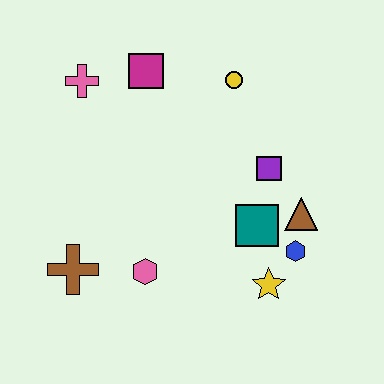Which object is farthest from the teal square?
The pink cross is farthest from the teal square.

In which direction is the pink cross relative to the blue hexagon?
The pink cross is to the left of the blue hexagon.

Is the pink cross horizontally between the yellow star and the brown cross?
Yes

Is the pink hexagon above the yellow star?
Yes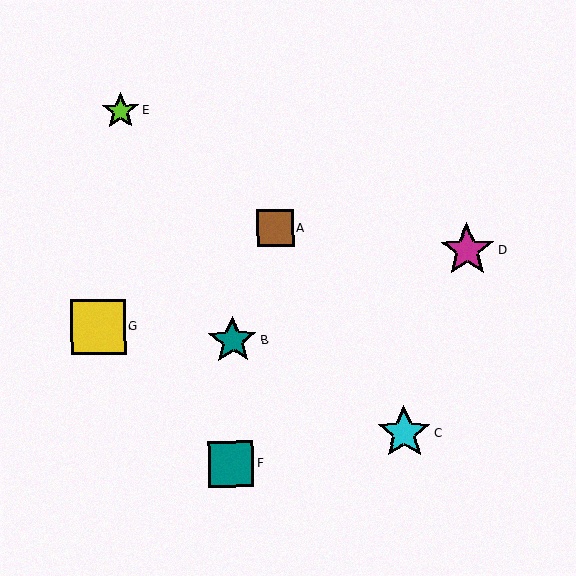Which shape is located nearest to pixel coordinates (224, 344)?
The teal star (labeled B) at (233, 340) is nearest to that location.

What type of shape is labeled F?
Shape F is a teal square.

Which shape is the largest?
The yellow square (labeled G) is the largest.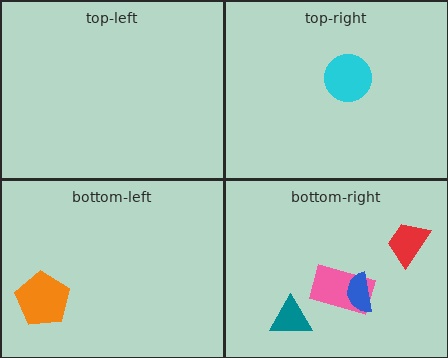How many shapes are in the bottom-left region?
1.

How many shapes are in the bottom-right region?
4.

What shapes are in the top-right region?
The cyan circle.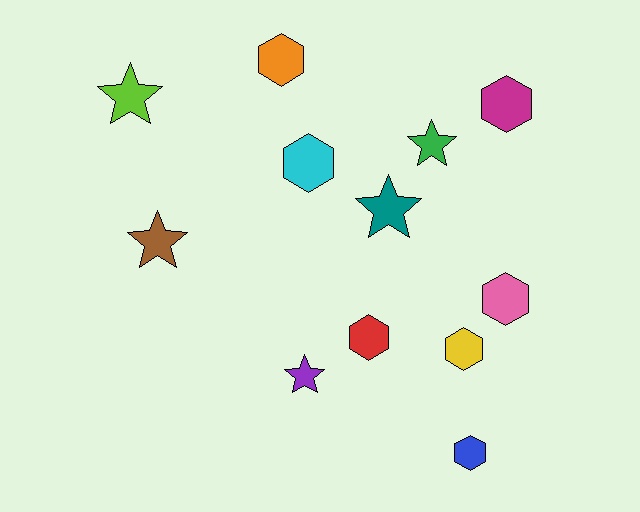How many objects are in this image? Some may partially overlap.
There are 12 objects.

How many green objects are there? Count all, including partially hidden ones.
There is 1 green object.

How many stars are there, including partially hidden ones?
There are 5 stars.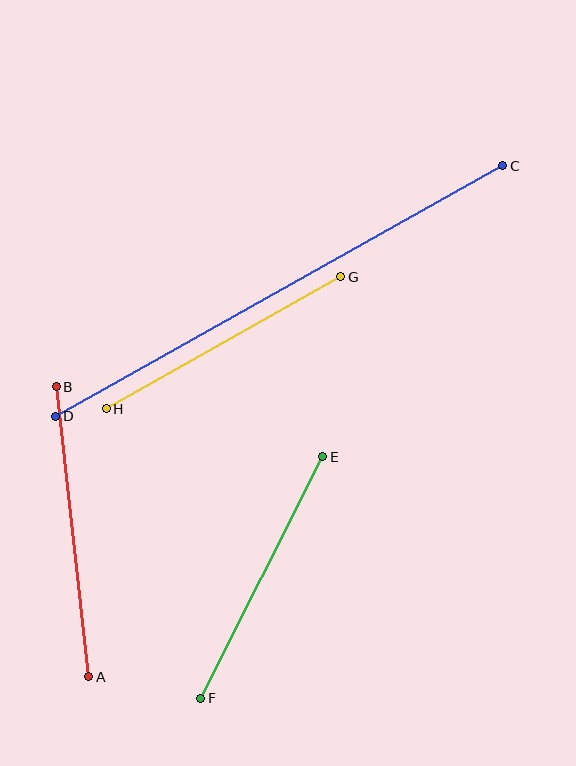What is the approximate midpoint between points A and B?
The midpoint is at approximately (72, 532) pixels.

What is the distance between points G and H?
The distance is approximately 270 pixels.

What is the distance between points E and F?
The distance is approximately 270 pixels.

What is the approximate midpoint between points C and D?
The midpoint is at approximately (279, 291) pixels.